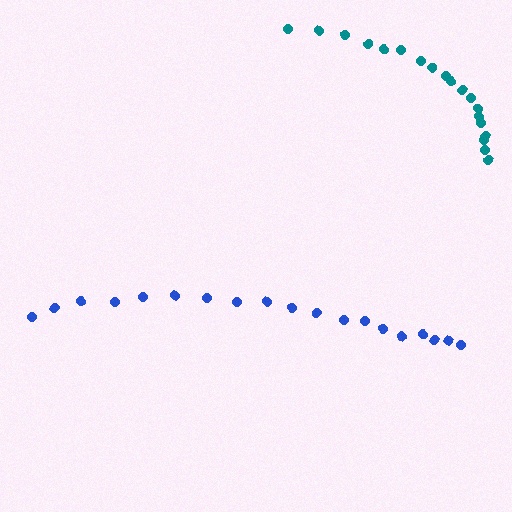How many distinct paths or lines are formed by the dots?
There are 2 distinct paths.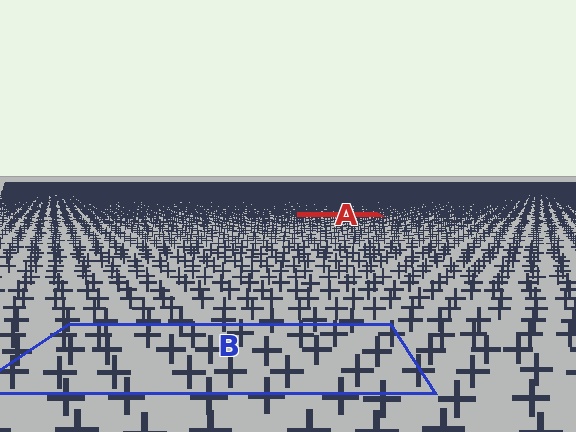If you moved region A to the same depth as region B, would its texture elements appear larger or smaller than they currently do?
They would appear larger. At a closer depth, the same texture elements are projected at a bigger on-screen size.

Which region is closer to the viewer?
Region B is closer. The texture elements there are larger and more spread out.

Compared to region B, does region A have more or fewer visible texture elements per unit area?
Region A has more texture elements per unit area — they are packed more densely because it is farther away.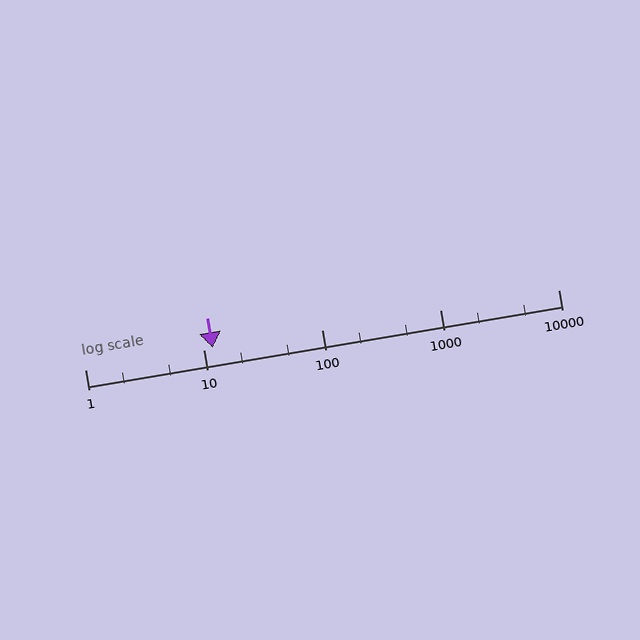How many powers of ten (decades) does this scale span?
The scale spans 4 decades, from 1 to 10000.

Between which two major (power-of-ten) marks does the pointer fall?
The pointer is between 10 and 100.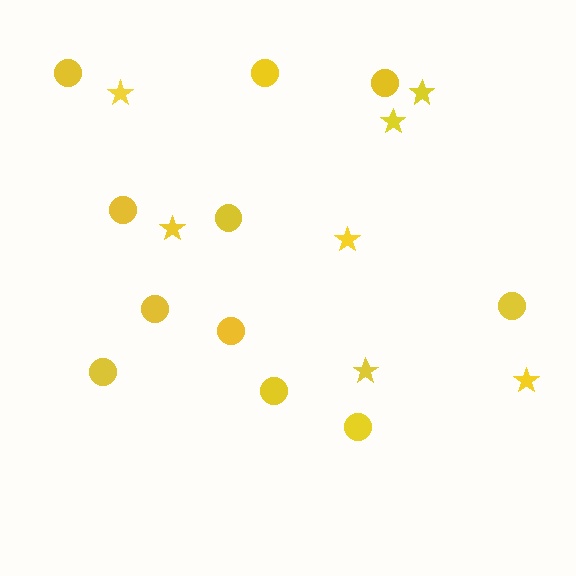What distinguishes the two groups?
There are 2 groups: one group of stars (7) and one group of circles (11).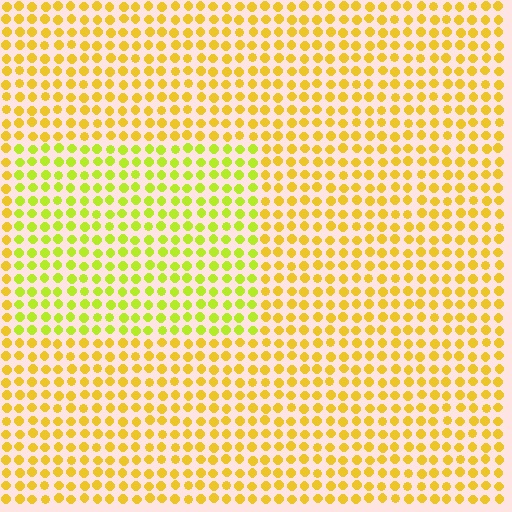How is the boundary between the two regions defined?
The boundary is defined purely by a slight shift in hue (about 30 degrees). Spacing, size, and orientation are identical on both sides.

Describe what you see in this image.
The image is filled with small yellow elements in a uniform arrangement. A rectangle-shaped region is visible where the elements are tinted to a slightly different hue, forming a subtle color boundary.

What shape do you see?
I see a rectangle.